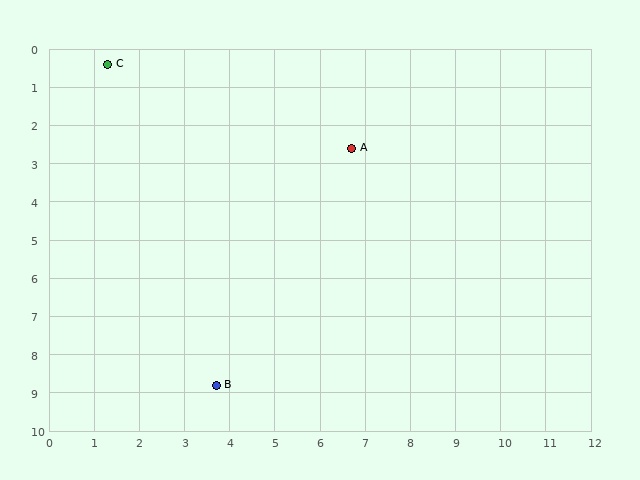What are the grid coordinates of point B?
Point B is at approximately (3.7, 8.8).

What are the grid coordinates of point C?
Point C is at approximately (1.3, 0.4).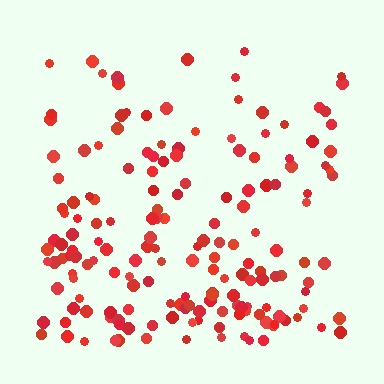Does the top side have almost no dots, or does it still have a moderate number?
Still a moderate number, just noticeably fewer than the bottom.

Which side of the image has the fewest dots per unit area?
The top.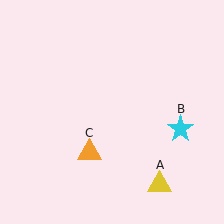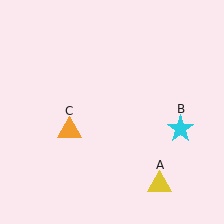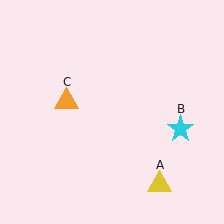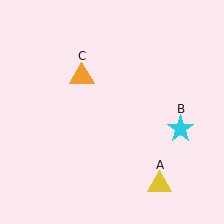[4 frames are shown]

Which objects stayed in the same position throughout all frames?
Yellow triangle (object A) and cyan star (object B) remained stationary.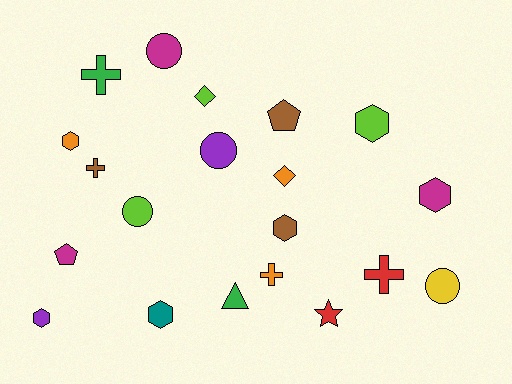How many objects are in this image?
There are 20 objects.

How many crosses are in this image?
There are 4 crosses.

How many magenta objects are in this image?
There are 3 magenta objects.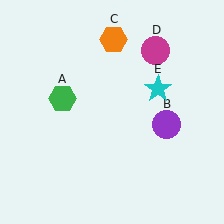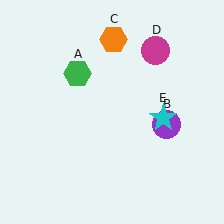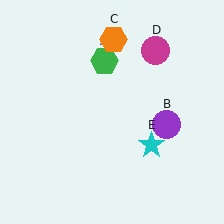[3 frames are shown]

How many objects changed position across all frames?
2 objects changed position: green hexagon (object A), cyan star (object E).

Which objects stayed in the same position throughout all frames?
Purple circle (object B) and orange hexagon (object C) and magenta circle (object D) remained stationary.